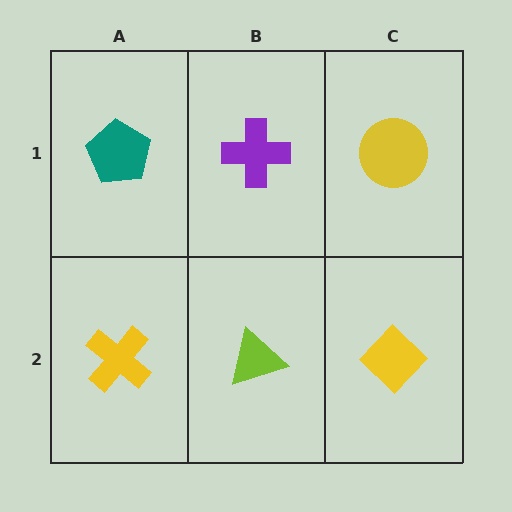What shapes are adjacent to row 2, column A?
A teal pentagon (row 1, column A), a lime triangle (row 2, column B).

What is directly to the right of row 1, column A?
A purple cross.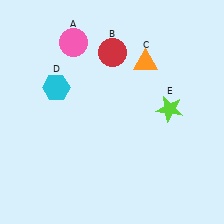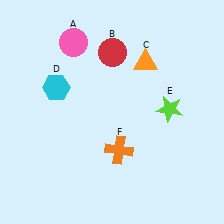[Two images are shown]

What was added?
An orange cross (F) was added in Image 2.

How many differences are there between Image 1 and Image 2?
There is 1 difference between the two images.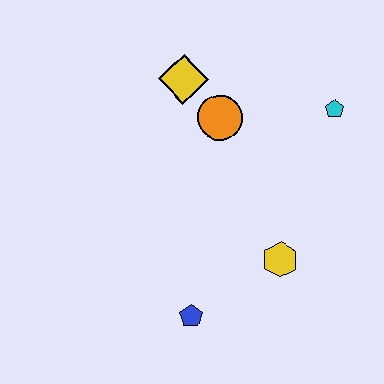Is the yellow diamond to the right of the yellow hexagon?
No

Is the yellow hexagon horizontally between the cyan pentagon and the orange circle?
Yes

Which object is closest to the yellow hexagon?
The blue pentagon is closest to the yellow hexagon.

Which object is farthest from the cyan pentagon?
The blue pentagon is farthest from the cyan pentagon.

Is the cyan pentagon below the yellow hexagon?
No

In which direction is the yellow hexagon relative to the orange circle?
The yellow hexagon is below the orange circle.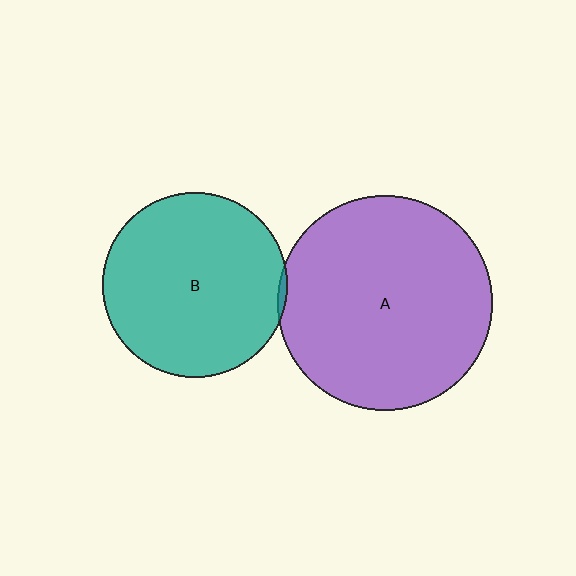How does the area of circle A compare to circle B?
Approximately 1.4 times.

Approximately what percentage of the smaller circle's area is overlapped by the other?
Approximately 5%.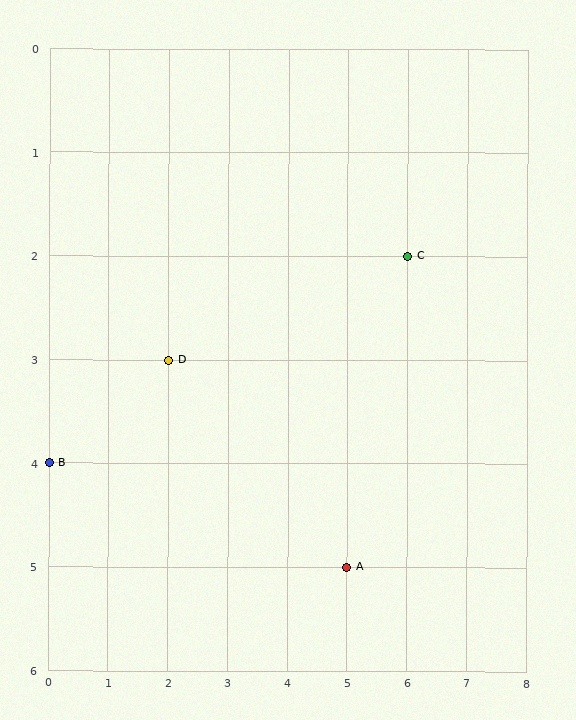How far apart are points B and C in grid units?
Points B and C are 6 columns and 2 rows apart (about 6.3 grid units diagonally).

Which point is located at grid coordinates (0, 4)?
Point B is at (0, 4).